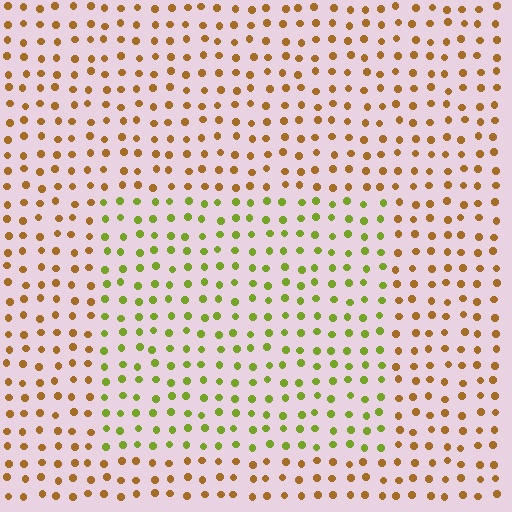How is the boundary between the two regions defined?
The boundary is defined purely by a slight shift in hue (about 49 degrees). Spacing, size, and orientation are identical on both sides.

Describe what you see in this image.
The image is filled with small brown elements in a uniform arrangement. A rectangle-shaped region is visible where the elements are tinted to a slightly different hue, forming a subtle color boundary.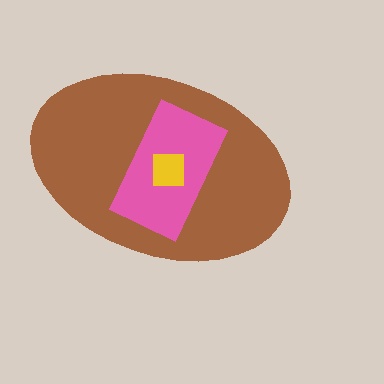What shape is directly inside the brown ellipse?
The pink rectangle.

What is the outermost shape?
The brown ellipse.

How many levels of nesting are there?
3.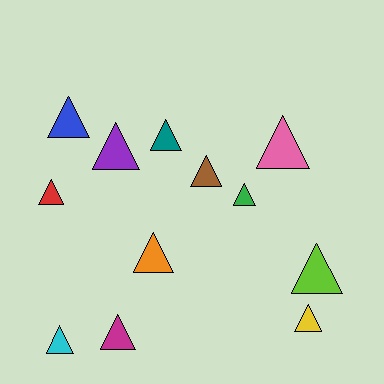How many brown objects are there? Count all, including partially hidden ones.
There is 1 brown object.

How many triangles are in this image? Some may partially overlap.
There are 12 triangles.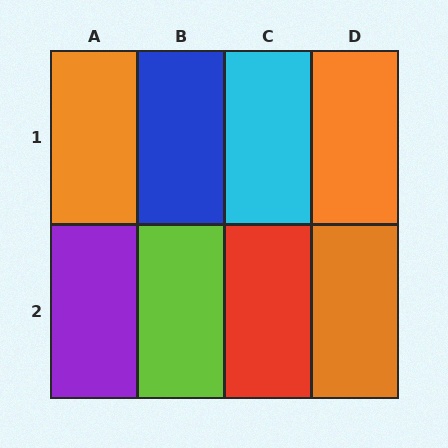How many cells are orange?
3 cells are orange.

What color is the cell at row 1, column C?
Cyan.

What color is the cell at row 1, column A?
Orange.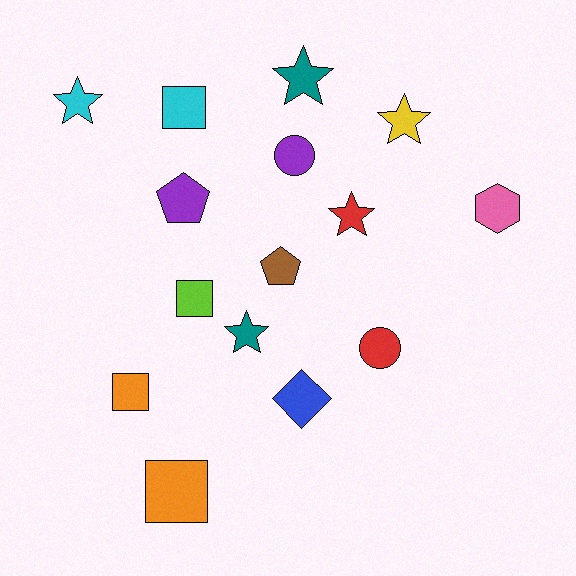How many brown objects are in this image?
There is 1 brown object.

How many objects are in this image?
There are 15 objects.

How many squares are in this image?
There are 4 squares.